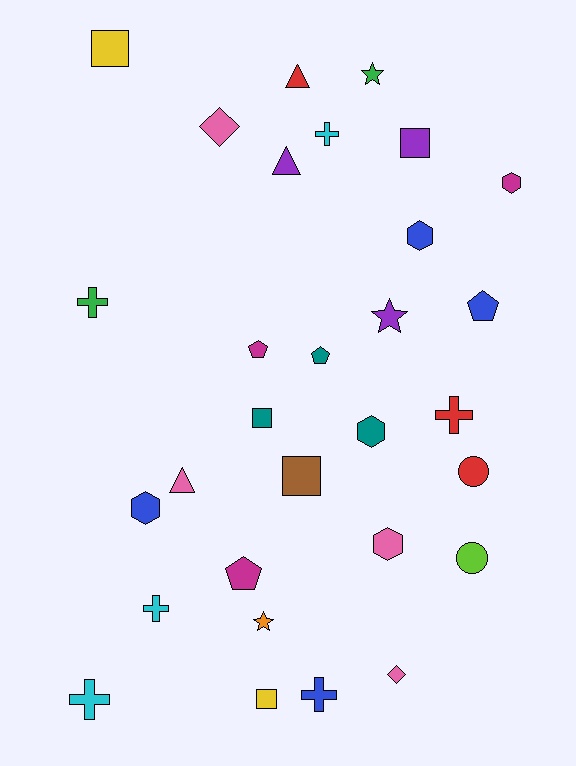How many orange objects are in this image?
There is 1 orange object.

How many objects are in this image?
There are 30 objects.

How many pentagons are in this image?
There are 4 pentagons.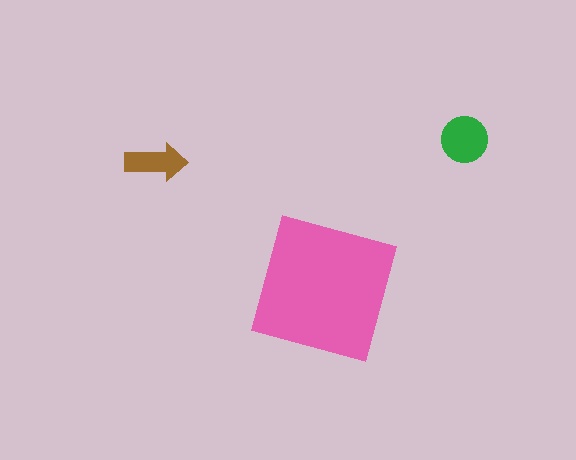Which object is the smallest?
The brown arrow.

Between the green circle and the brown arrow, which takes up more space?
The green circle.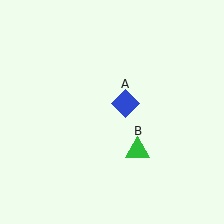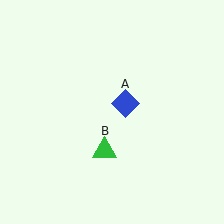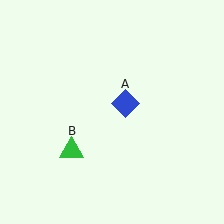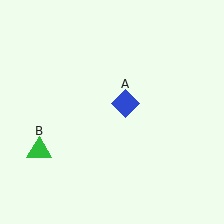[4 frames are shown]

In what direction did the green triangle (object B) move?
The green triangle (object B) moved left.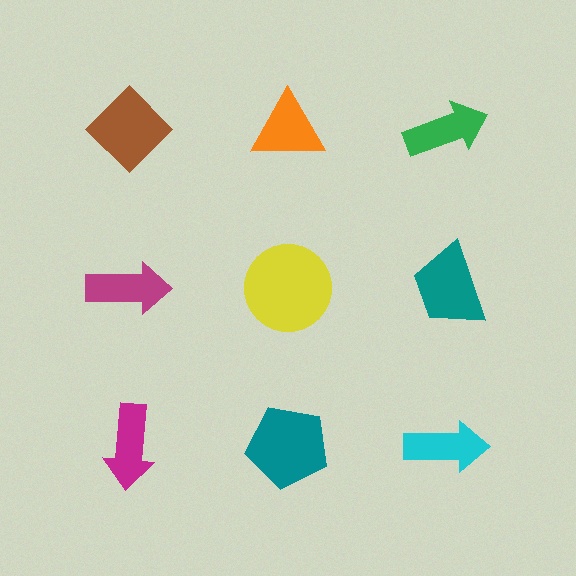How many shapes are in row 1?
3 shapes.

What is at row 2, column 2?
A yellow circle.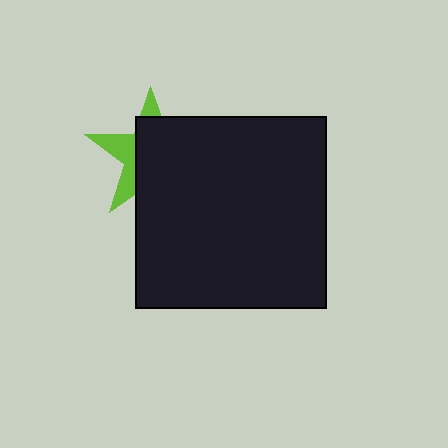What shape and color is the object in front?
The object in front is a black square.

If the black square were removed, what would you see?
You would see the complete lime star.